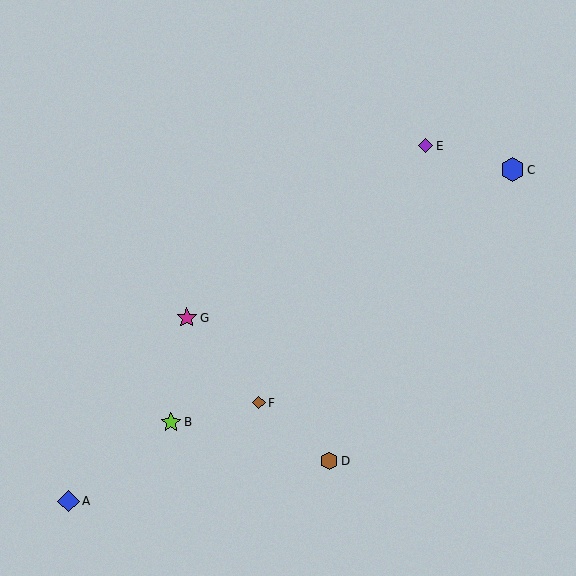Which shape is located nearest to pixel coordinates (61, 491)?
The blue diamond (labeled A) at (68, 501) is nearest to that location.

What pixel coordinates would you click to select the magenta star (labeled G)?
Click at (187, 318) to select the magenta star G.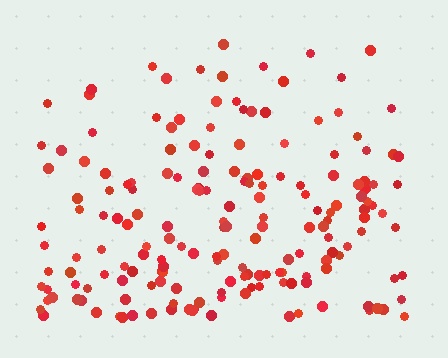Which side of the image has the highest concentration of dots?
The bottom.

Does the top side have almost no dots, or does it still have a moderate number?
Still a moderate number, just noticeably fewer than the bottom.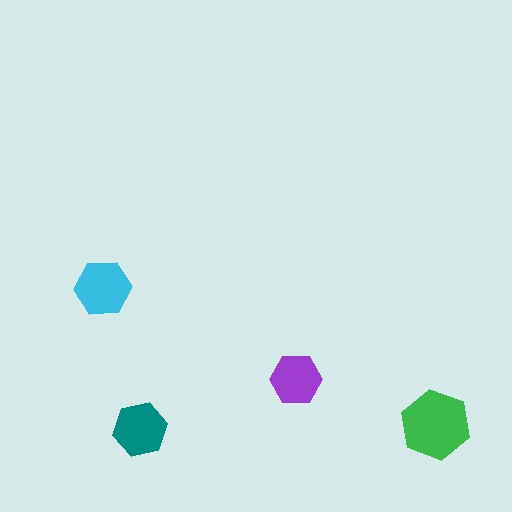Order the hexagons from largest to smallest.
the green one, the cyan one, the teal one, the purple one.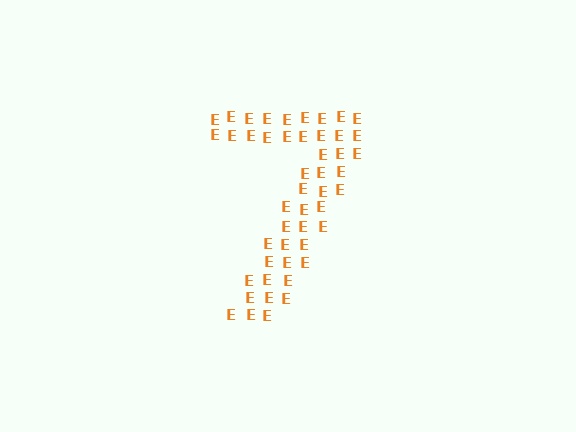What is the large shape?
The large shape is the digit 7.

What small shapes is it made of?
It is made of small letter E's.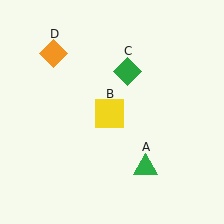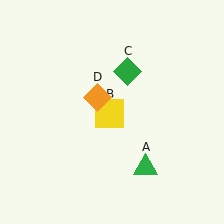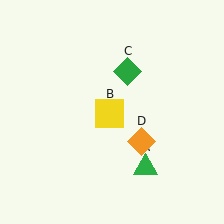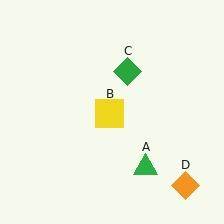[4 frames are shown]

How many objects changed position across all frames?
1 object changed position: orange diamond (object D).